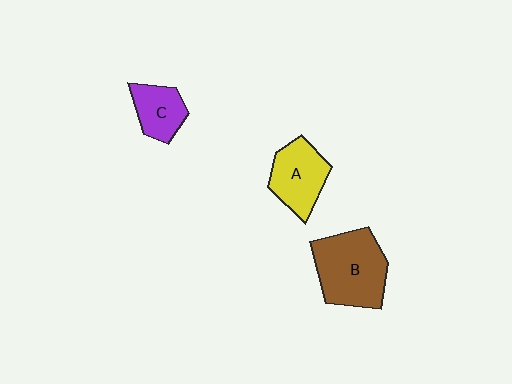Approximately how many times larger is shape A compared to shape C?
Approximately 1.4 times.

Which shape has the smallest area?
Shape C (purple).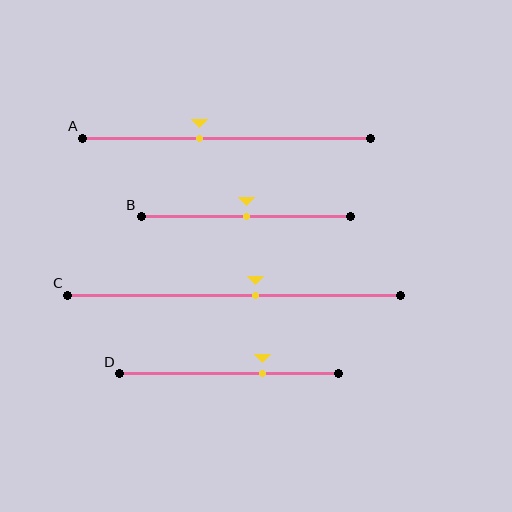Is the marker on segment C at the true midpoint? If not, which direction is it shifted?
No, the marker on segment C is shifted to the right by about 6% of the segment length.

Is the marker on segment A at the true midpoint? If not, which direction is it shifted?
No, the marker on segment A is shifted to the left by about 10% of the segment length.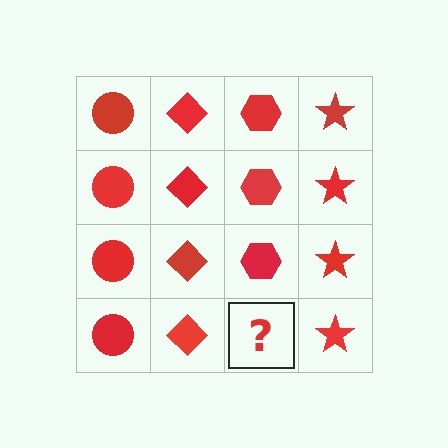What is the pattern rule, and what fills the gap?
The rule is that each column has a consistent shape. The gap should be filled with a red hexagon.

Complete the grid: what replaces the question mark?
The question mark should be replaced with a red hexagon.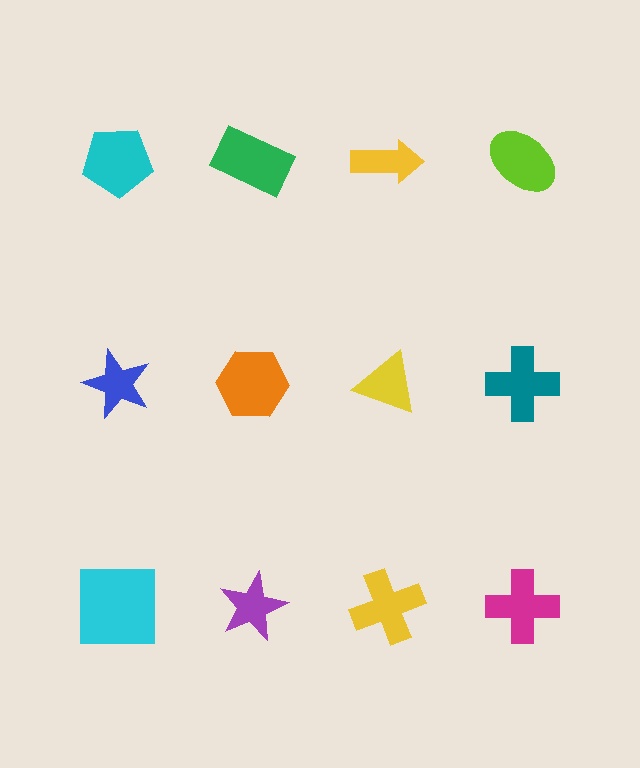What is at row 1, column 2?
A green rectangle.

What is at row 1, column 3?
A yellow arrow.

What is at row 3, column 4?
A magenta cross.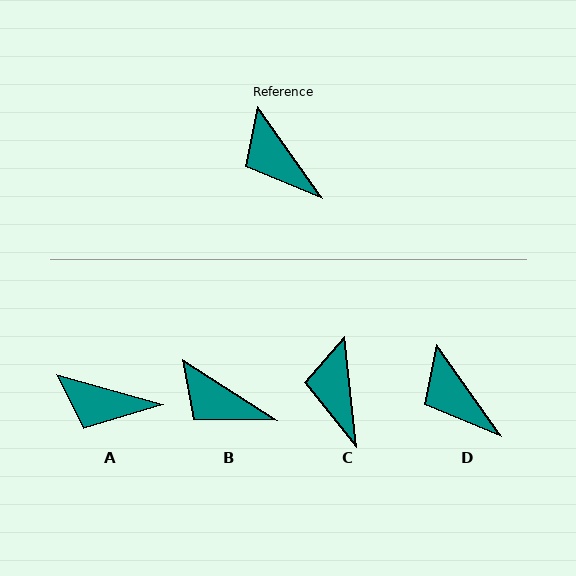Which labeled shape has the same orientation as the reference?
D.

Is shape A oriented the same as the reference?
No, it is off by about 39 degrees.